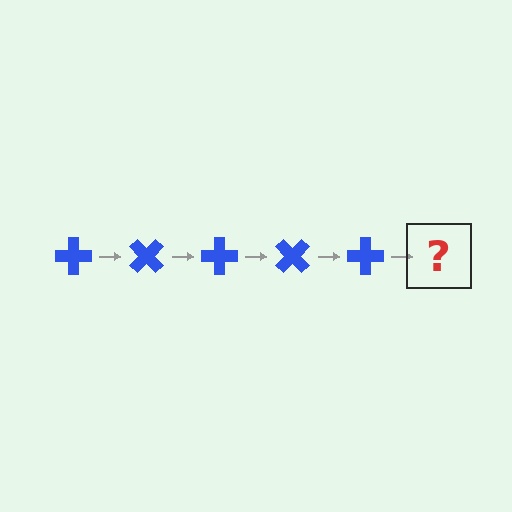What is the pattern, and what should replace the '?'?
The pattern is that the cross rotates 45 degrees each step. The '?' should be a blue cross rotated 225 degrees.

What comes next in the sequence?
The next element should be a blue cross rotated 225 degrees.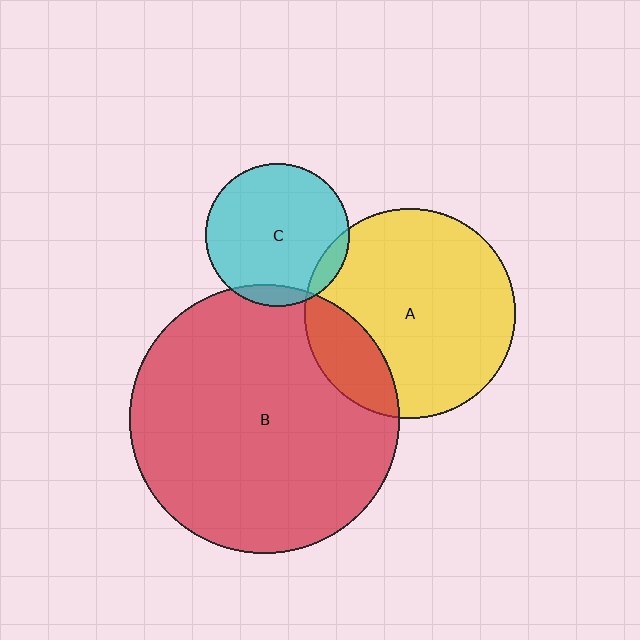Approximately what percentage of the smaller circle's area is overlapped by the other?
Approximately 20%.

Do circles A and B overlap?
Yes.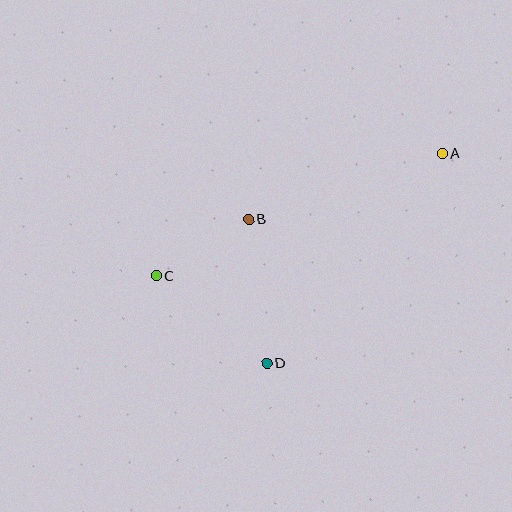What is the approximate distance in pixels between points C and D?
The distance between C and D is approximately 141 pixels.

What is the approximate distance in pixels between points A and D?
The distance between A and D is approximately 273 pixels.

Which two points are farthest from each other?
Points A and C are farthest from each other.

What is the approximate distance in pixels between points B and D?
The distance between B and D is approximately 145 pixels.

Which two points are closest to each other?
Points B and C are closest to each other.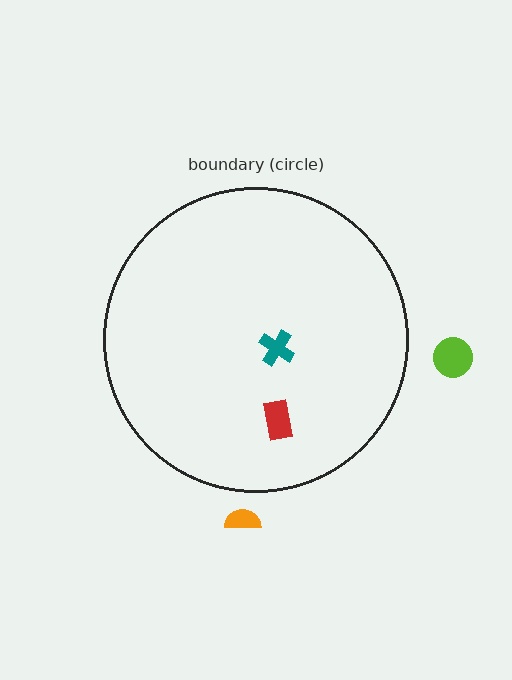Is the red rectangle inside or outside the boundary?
Inside.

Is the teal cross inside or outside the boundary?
Inside.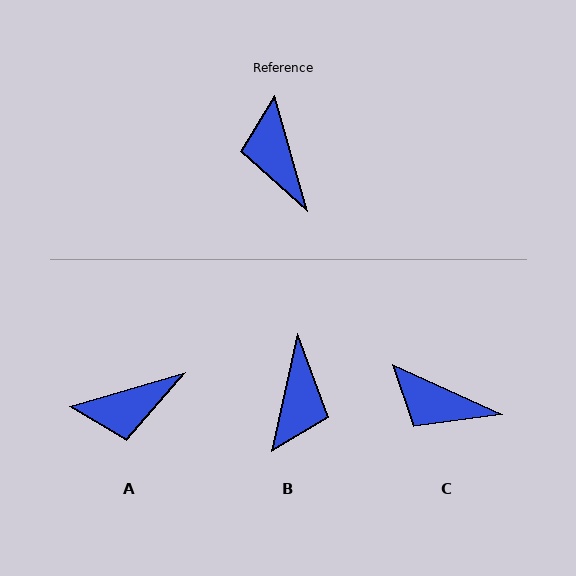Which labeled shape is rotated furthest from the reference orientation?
B, about 152 degrees away.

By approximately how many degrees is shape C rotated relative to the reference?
Approximately 50 degrees counter-clockwise.